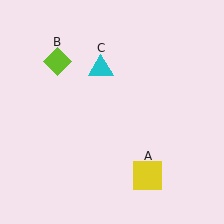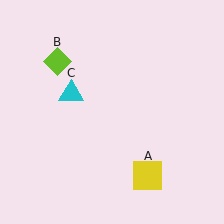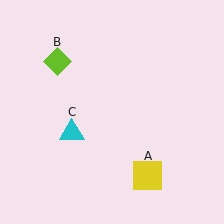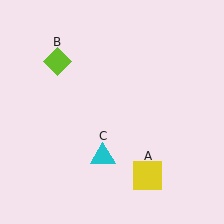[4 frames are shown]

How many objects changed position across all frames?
1 object changed position: cyan triangle (object C).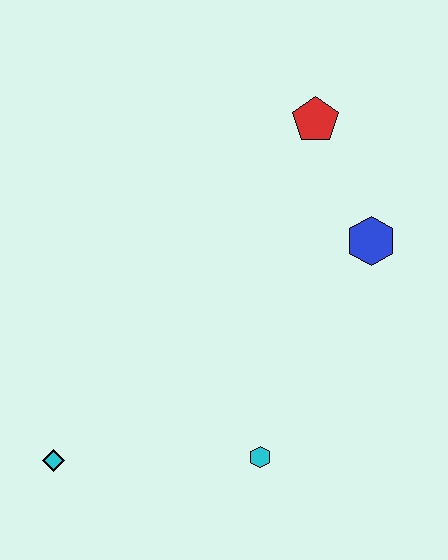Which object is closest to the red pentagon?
The blue hexagon is closest to the red pentagon.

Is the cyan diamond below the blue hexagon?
Yes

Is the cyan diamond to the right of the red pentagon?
No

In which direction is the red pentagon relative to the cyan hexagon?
The red pentagon is above the cyan hexagon.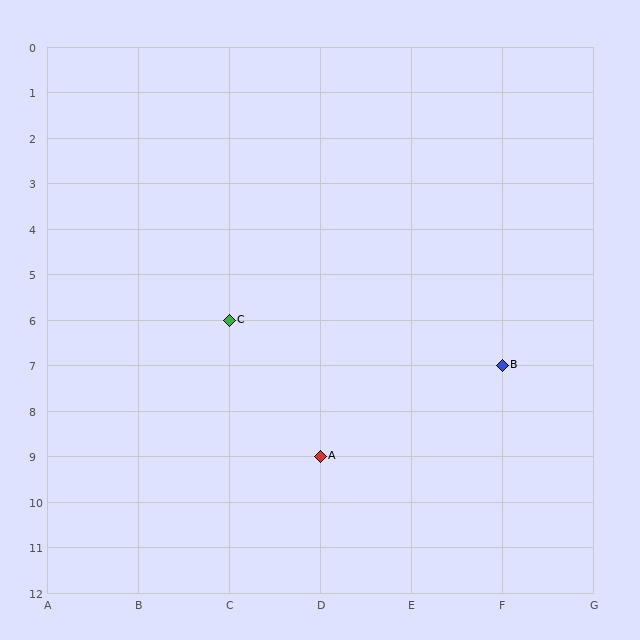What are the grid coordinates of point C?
Point C is at grid coordinates (C, 6).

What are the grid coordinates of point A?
Point A is at grid coordinates (D, 9).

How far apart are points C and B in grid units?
Points C and B are 3 columns and 1 row apart (about 3.2 grid units diagonally).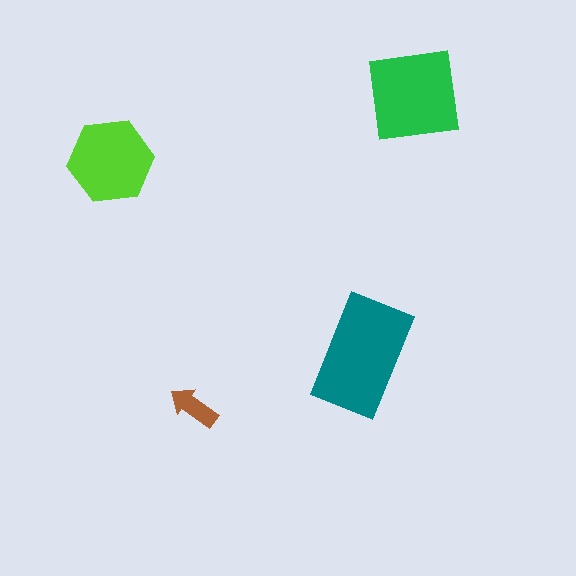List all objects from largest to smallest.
The teal rectangle, the green square, the lime hexagon, the brown arrow.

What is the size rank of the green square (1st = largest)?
2nd.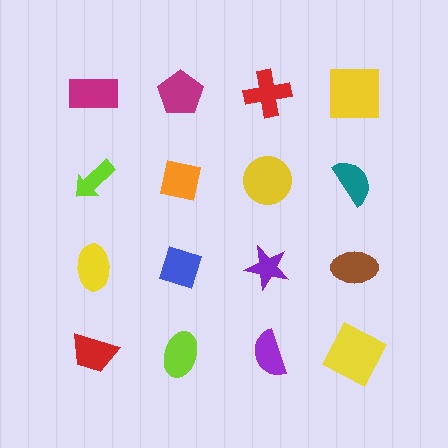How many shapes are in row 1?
4 shapes.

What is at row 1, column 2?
A magenta pentagon.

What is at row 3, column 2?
A blue diamond.